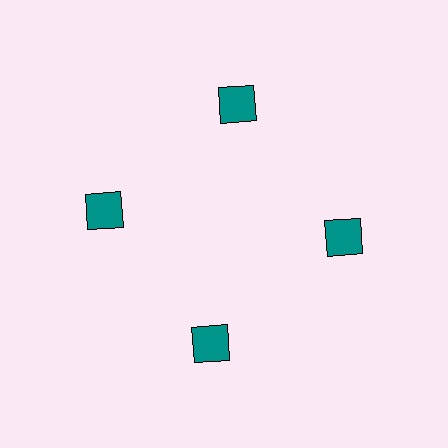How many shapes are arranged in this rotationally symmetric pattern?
There are 4 shapes, arranged in 4 groups of 1.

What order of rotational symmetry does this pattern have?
This pattern has 4-fold rotational symmetry.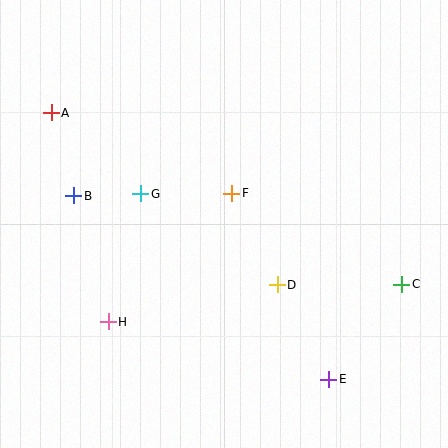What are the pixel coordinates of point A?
Point A is at (51, 113).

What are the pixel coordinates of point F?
Point F is at (232, 193).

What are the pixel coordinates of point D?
Point D is at (277, 285).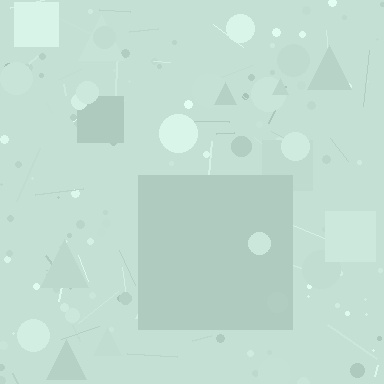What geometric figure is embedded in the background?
A square is embedded in the background.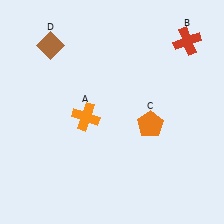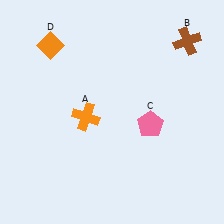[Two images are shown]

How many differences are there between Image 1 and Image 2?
There are 3 differences between the two images.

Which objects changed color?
B changed from red to brown. C changed from orange to pink. D changed from brown to orange.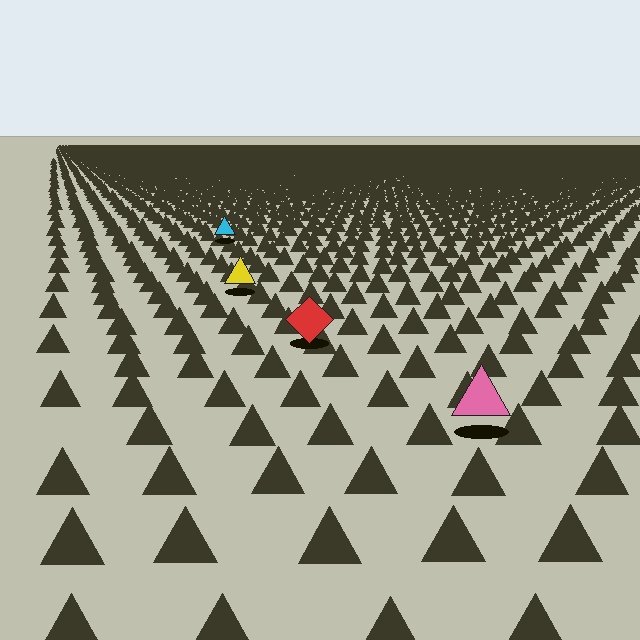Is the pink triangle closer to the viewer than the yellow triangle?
Yes. The pink triangle is closer — you can tell from the texture gradient: the ground texture is coarser near it.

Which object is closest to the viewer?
The pink triangle is closest. The texture marks near it are larger and more spread out.